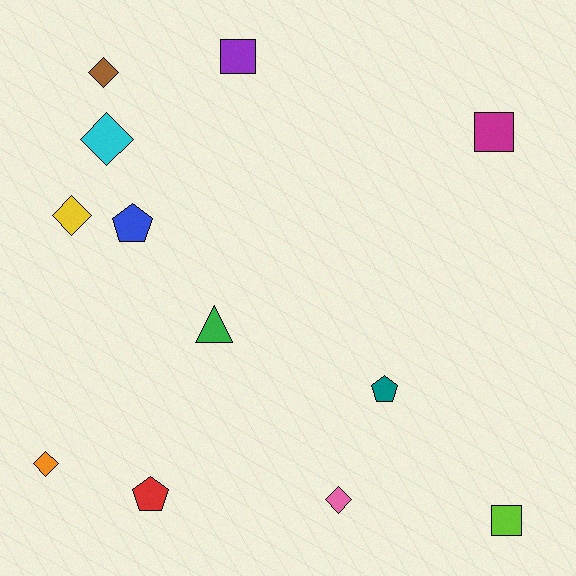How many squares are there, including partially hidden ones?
There are 3 squares.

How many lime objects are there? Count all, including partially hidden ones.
There is 1 lime object.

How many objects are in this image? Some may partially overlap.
There are 12 objects.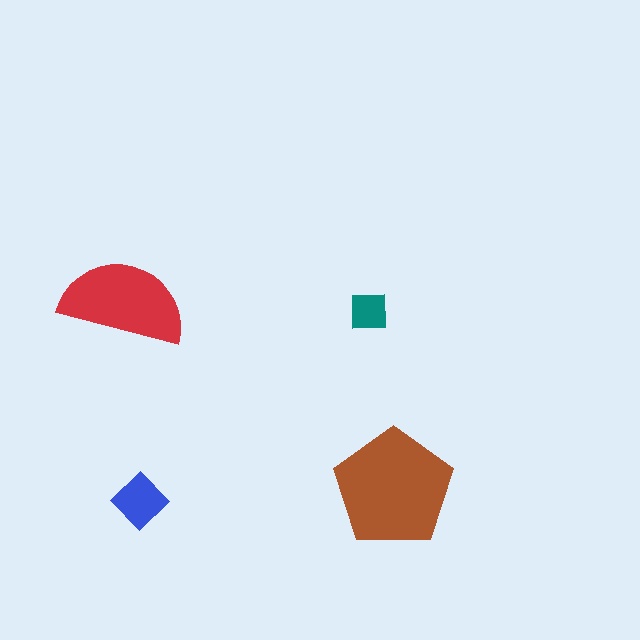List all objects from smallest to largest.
The teal square, the blue diamond, the red semicircle, the brown pentagon.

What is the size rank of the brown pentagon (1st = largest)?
1st.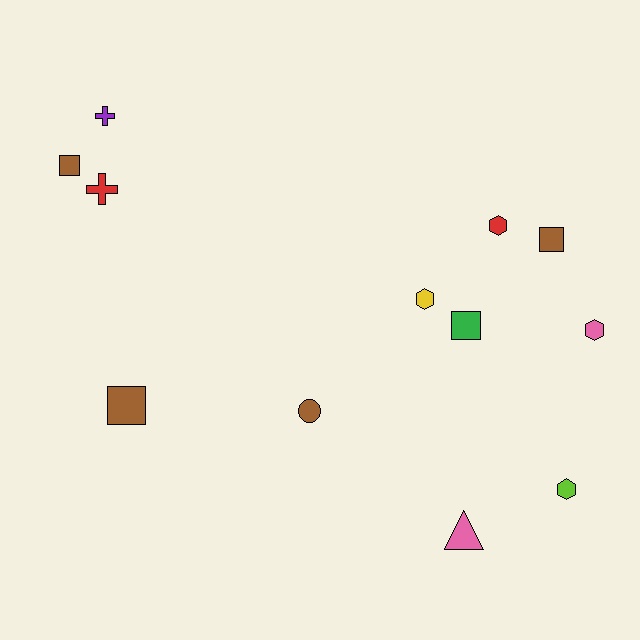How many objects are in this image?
There are 12 objects.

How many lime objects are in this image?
There is 1 lime object.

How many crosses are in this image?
There are 2 crosses.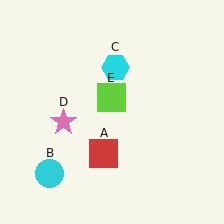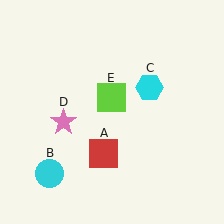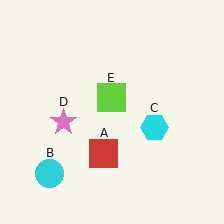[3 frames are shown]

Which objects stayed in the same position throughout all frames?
Red square (object A) and cyan circle (object B) and pink star (object D) and lime square (object E) remained stationary.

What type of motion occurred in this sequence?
The cyan hexagon (object C) rotated clockwise around the center of the scene.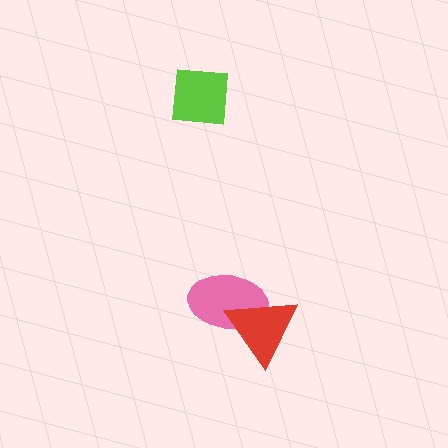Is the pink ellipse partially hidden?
Yes, it is partially covered by another shape.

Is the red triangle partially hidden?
No, no other shape covers it.